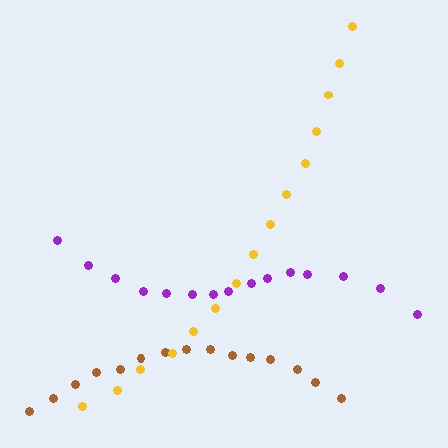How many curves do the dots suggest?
There are 3 distinct paths.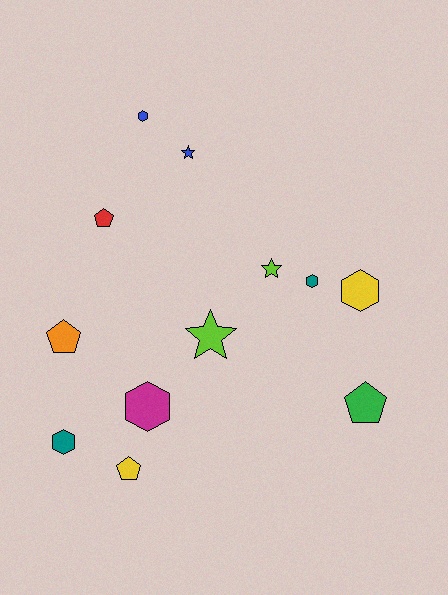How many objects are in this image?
There are 12 objects.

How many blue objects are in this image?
There are 2 blue objects.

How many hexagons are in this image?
There are 5 hexagons.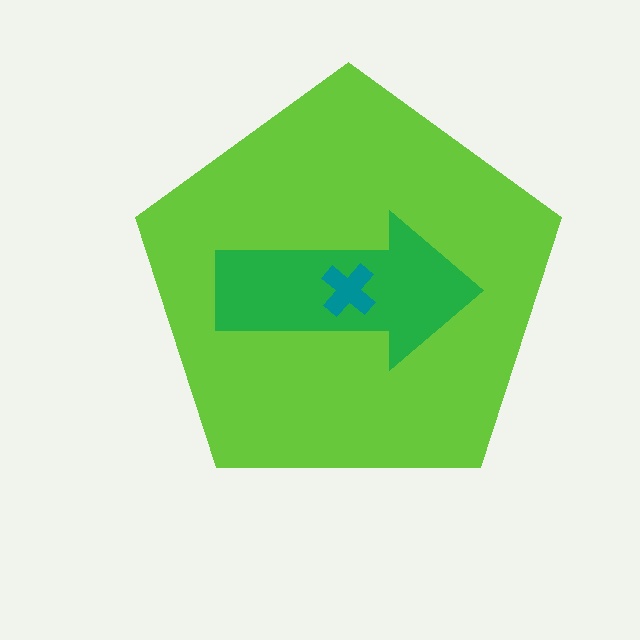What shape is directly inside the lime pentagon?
The green arrow.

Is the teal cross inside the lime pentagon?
Yes.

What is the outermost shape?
The lime pentagon.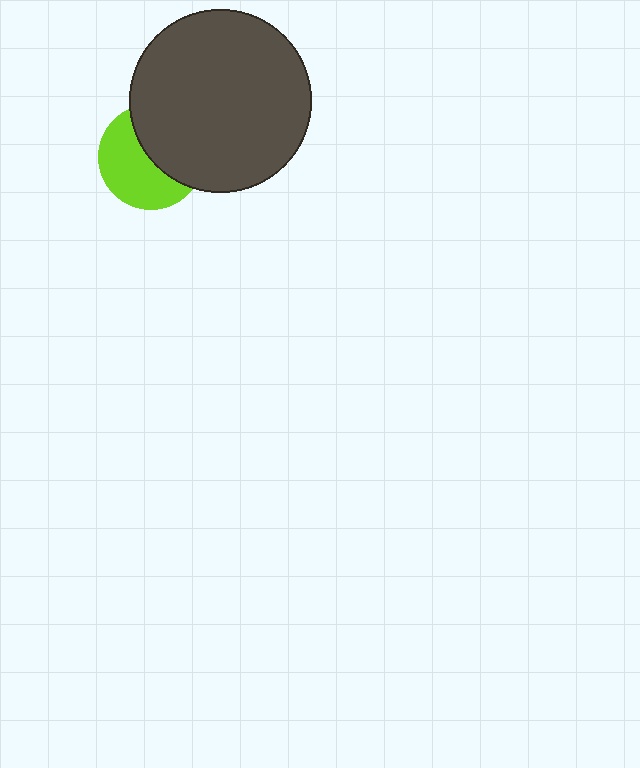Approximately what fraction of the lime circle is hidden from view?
Roughly 47% of the lime circle is hidden behind the dark gray circle.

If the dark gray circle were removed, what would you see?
You would see the complete lime circle.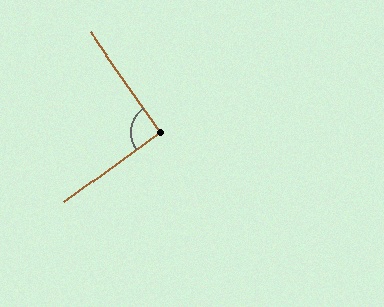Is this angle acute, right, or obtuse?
It is approximately a right angle.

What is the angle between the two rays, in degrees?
Approximately 91 degrees.